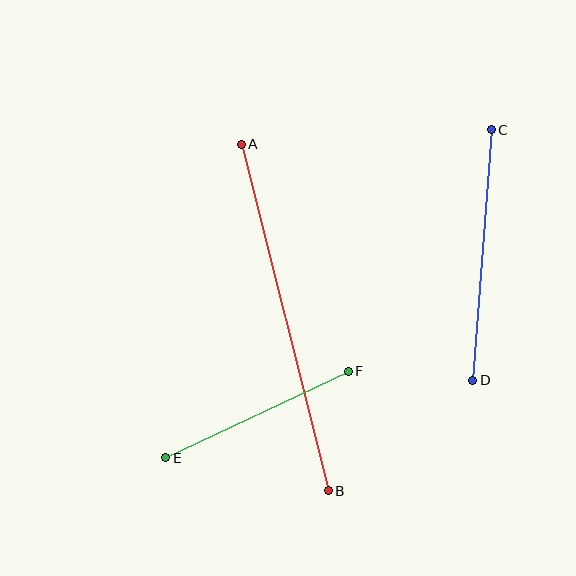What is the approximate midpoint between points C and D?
The midpoint is at approximately (482, 255) pixels.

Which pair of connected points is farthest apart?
Points A and B are farthest apart.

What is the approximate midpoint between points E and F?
The midpoint is at approximately (257, 414) pixels.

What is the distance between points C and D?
The distance is approximately 251 pixels.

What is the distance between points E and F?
The distance is approximately 202 pixels.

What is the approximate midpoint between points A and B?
The midpoint is at approximately (285, 317) pixels.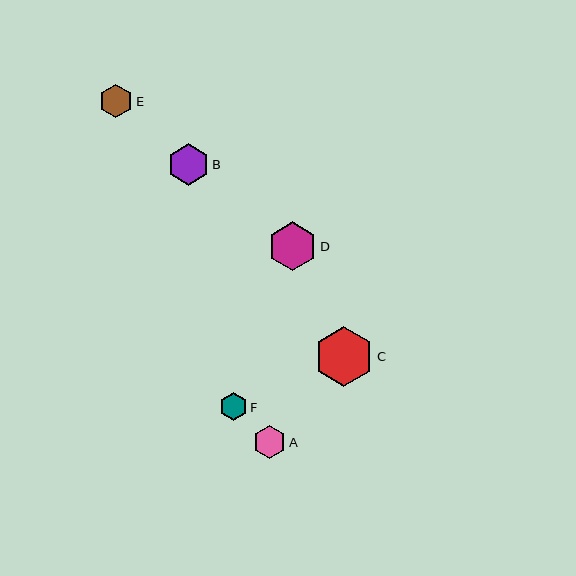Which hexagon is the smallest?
Hexagon F is the smallest with a size of approximately 28 pixels.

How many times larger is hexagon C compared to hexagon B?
Hexagon C is approximately 1.5 times the size of hexagon B.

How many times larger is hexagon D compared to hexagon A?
Hexagon D is approximately 1.5 times the size of hexagon A.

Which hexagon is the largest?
Hexagon C is the largest with a size of approximately 60 pixels.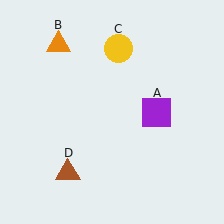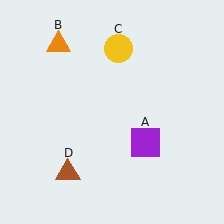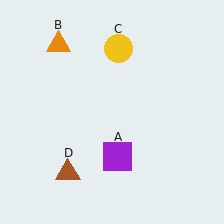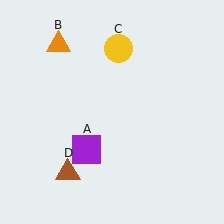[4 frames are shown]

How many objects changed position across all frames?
1 object changed position: purple square (object A).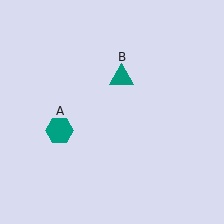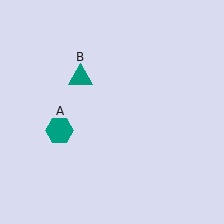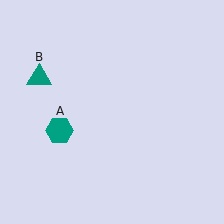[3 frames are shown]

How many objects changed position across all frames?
1 object changed position: teal triangle (object B).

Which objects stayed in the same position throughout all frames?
Teal hexagon (object A) remained stationary.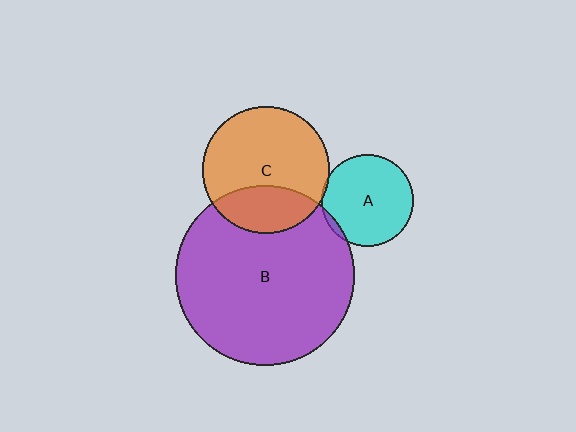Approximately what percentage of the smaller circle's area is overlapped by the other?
Approximately 5%.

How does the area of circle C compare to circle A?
Approximately 1.9 times.